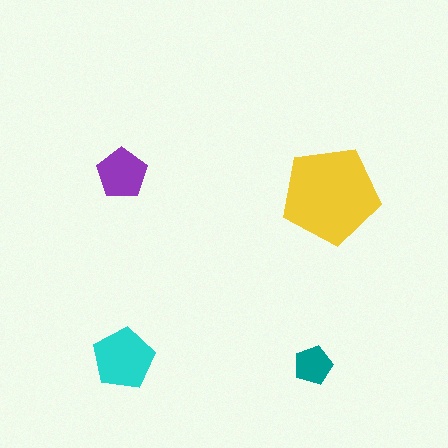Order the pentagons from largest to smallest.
the yellow one, the cyan one, the purple one, the teal one.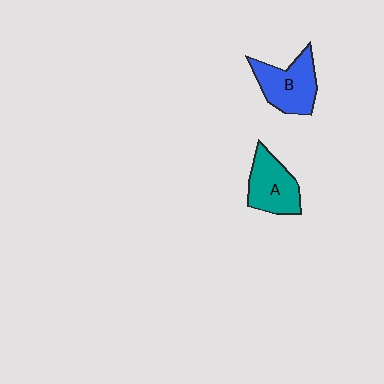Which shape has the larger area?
Shape B (blue).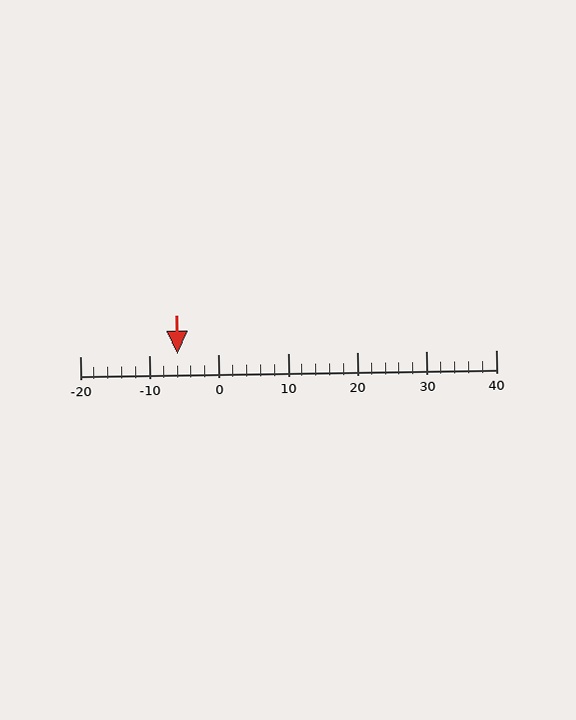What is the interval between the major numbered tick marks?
The major tick marks are spaced 10 units apart.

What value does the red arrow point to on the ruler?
The red arrow points to approximately -6.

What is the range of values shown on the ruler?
The ruler shows values from -20 to 40.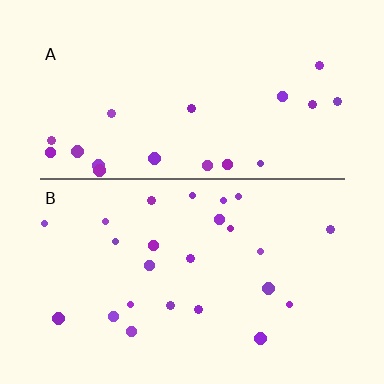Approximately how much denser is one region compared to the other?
Approximately 1.3× — region B over region A.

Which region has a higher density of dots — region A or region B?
B (the bottom).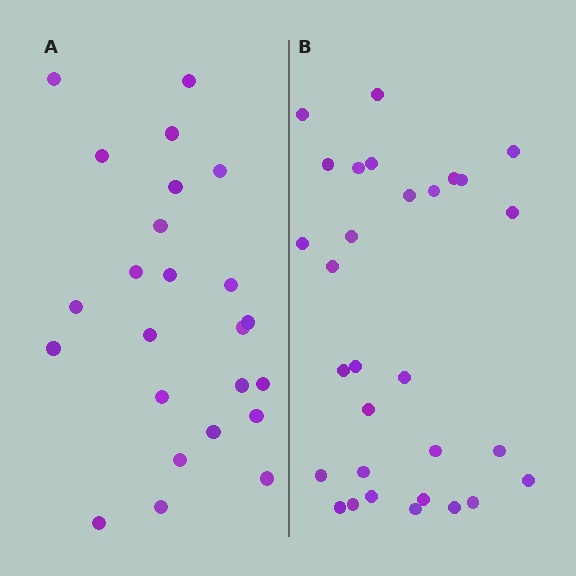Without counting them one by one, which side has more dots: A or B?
Region B (the right region) has more dots.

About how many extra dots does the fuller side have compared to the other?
Region B has about 6 more dots than region A.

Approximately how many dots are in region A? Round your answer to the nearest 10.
About 20 dots. (The exact count is 24, which rounds to 20.)